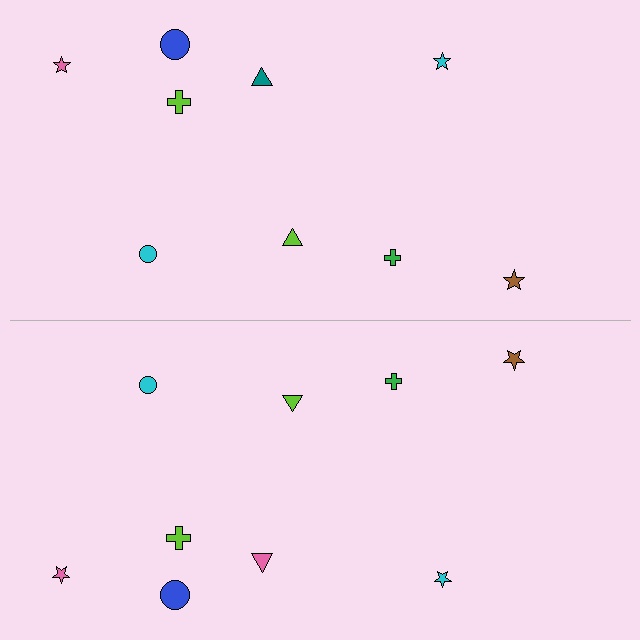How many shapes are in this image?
There are 18 shapes in this image.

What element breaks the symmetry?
The pink triangle on the bottom side breaks the symmetry — its mirror counterpart is teal.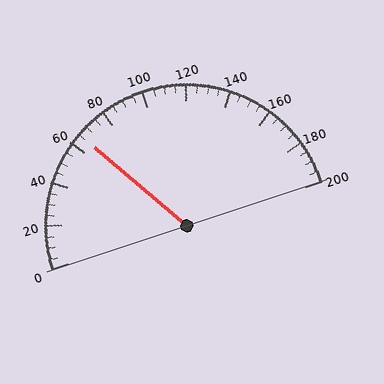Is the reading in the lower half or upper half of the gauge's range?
The reading is in the lower half of the range (0 to 200).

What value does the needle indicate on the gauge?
The needle indicates approximately 65.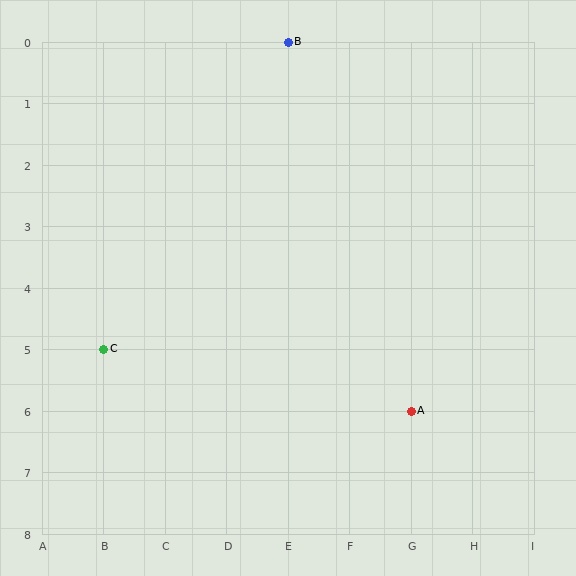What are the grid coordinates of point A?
Point A is at grid coordinates (G, 6).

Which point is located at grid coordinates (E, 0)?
Point B is at (E, 0).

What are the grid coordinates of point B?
Point B is at grid coordinates (E, 0).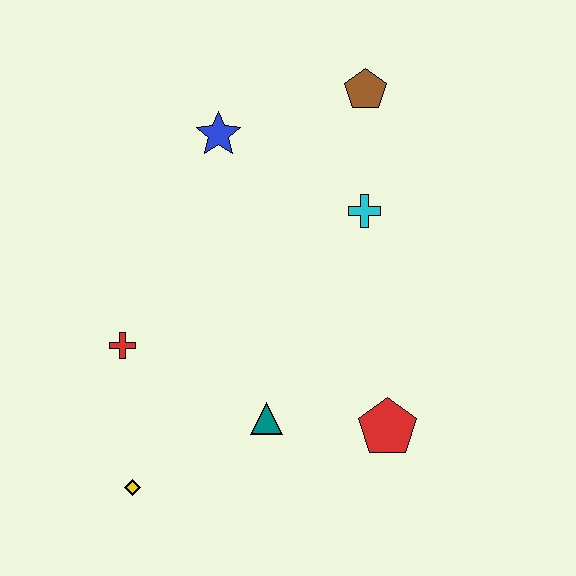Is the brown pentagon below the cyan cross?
No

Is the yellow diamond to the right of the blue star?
No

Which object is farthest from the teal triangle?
The brown pentagon is farthest from the teal triangle.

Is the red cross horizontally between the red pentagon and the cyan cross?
No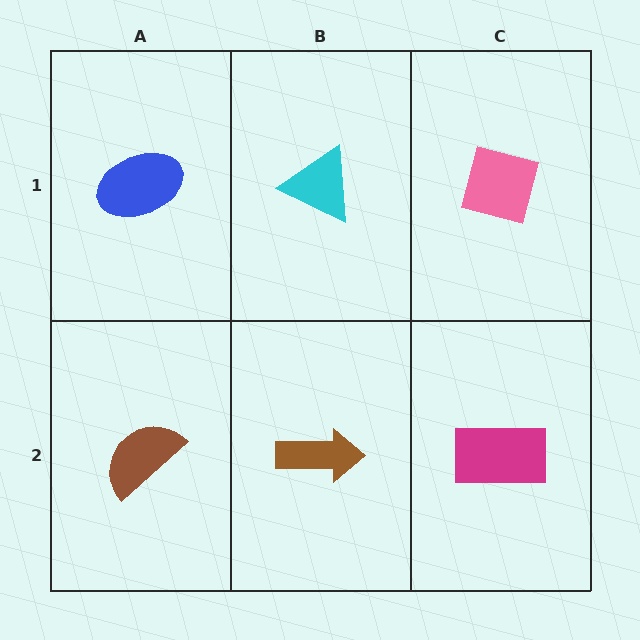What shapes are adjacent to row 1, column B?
A brown arrow (row 2, column B), a blue ellipse (row 1, column A), a pink square (row 1, column C).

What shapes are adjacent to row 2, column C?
A pink square (row 1, column C), a brown arrow (row 2, column B).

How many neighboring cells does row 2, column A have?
2.